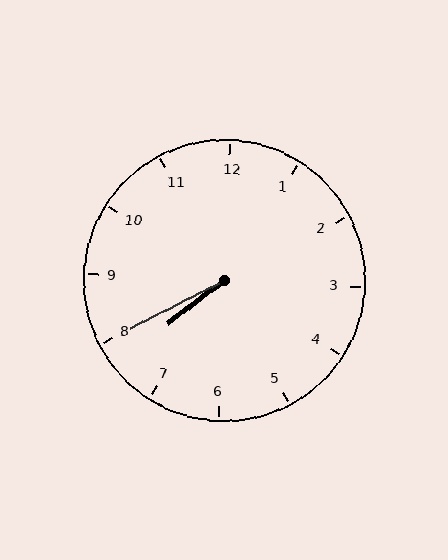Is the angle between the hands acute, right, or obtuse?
It is acute.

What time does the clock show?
7:40.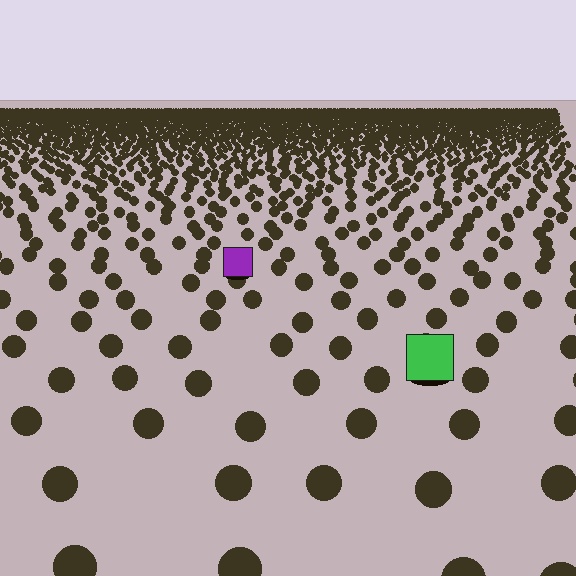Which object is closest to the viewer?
The green square is closest. The texture marks near it are larger and more spread out.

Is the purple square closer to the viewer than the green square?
No. The green square is closer — you can tell from the texture gradient: the ground texture is coarser near it.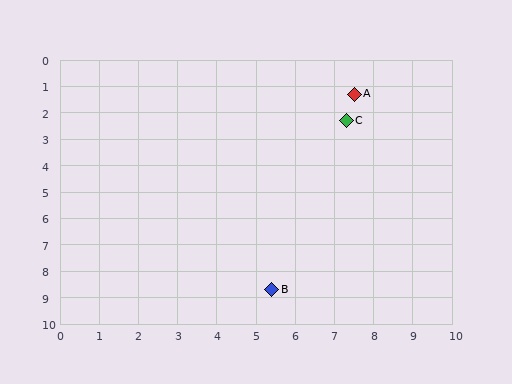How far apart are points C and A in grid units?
Points C and A are about 1.0 grid units apart.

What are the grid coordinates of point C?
Point C is at approximately (7.3, 2.3).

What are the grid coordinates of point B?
Point B is at approximately (5.4, 8.7).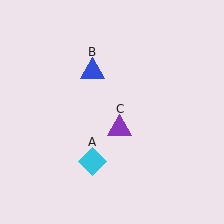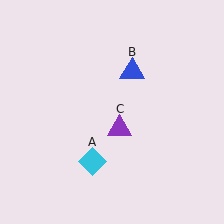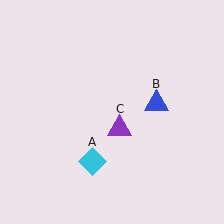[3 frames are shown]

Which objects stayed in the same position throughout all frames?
Cyan diamond (object A) and purple triangle (object C) remained stationary.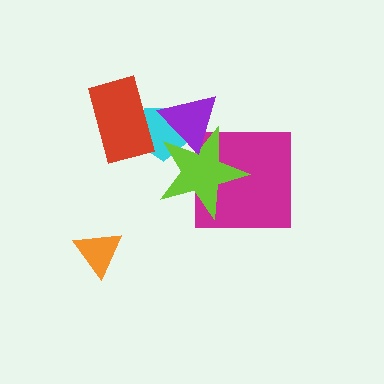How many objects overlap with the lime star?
3 objects overlap with the lime star.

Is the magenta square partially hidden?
Yes, it is partially covered by another shape.